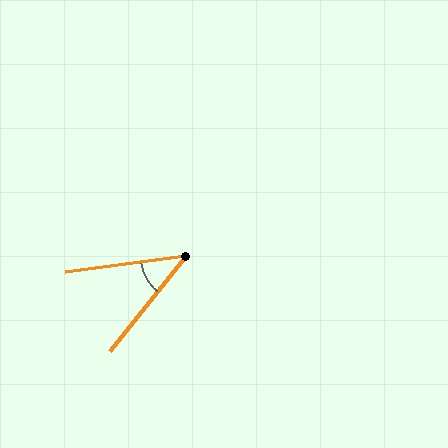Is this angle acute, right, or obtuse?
It is acute.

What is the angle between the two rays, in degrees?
Approximately 44 degrees.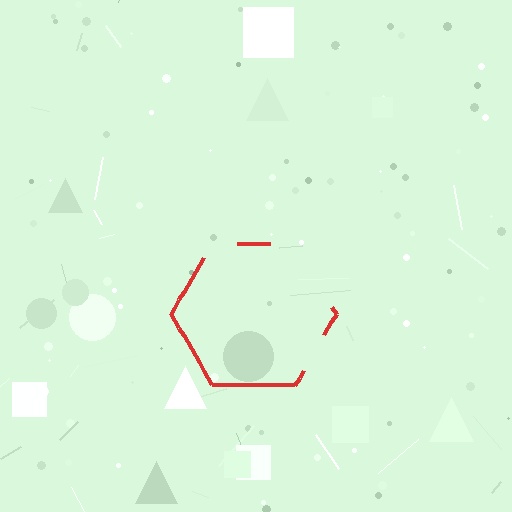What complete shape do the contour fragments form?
The contour fragments form a hexagon.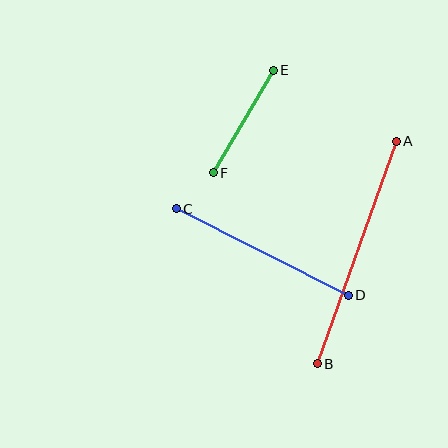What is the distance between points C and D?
The distance is approximately 193 pixels.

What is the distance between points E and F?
The distance is approximately 119 pixels.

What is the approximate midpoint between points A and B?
The midpoint is at approximately (357, 252) pixels.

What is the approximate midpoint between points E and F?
The midpoint is at approximately (243, 122) pixels.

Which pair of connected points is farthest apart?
Points A and B are farthest apart.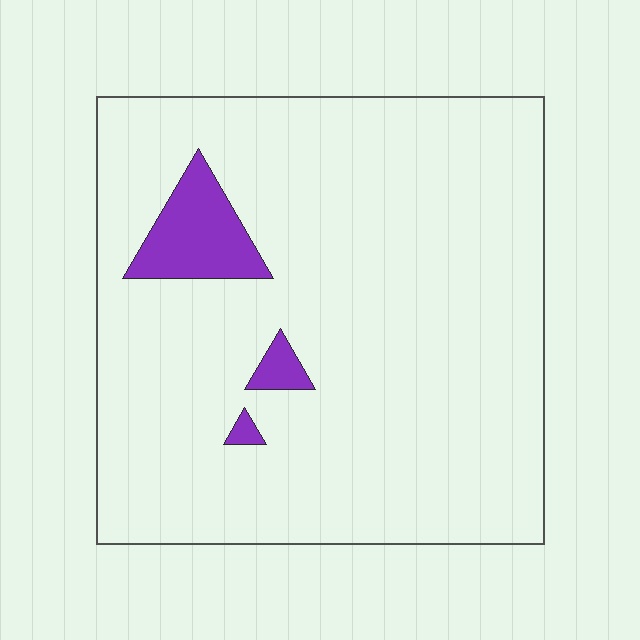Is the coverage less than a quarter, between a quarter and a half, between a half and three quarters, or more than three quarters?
Less than a quarter.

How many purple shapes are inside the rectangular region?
3.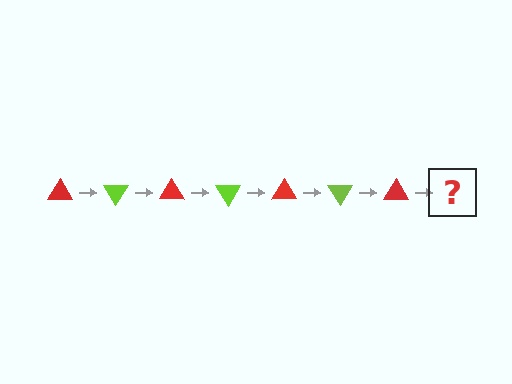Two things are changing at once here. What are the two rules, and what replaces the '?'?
The two rules are that it rotates 60 degrees each step and the color cycles through red and lime. The '?' should be a lime triangle, rotated 420 degrees from the start.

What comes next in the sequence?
The next element should be a lime triangle, rotated 420 degrees from the start.